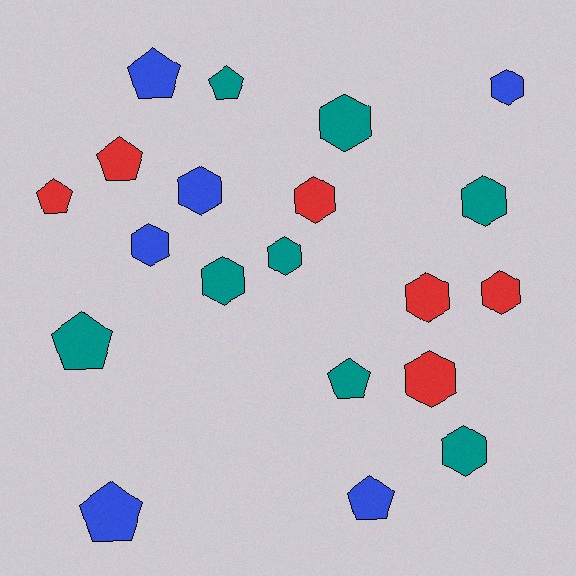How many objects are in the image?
There are 20 objects.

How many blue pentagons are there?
There are 3 blue pentagons.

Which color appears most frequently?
Teal, with 8 objects.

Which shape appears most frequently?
Hexagon, with 12 objects.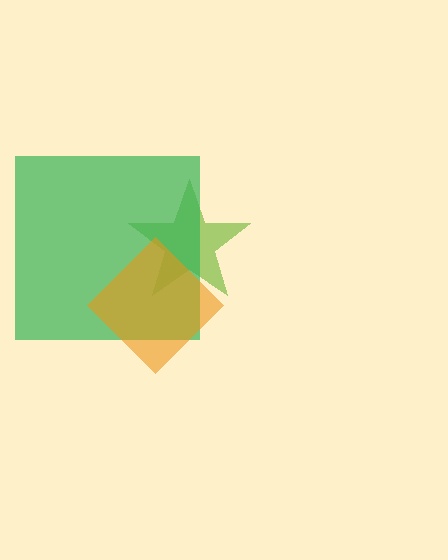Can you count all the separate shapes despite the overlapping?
Yes, there are 3 separate shapes.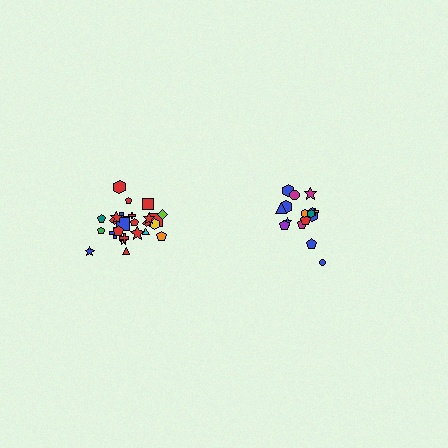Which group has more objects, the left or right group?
The left group.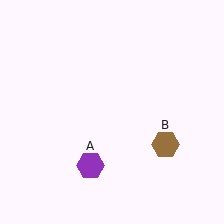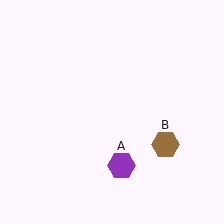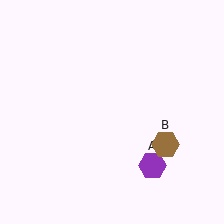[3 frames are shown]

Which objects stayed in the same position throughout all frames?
Brown hexagon (object B) remained stationary.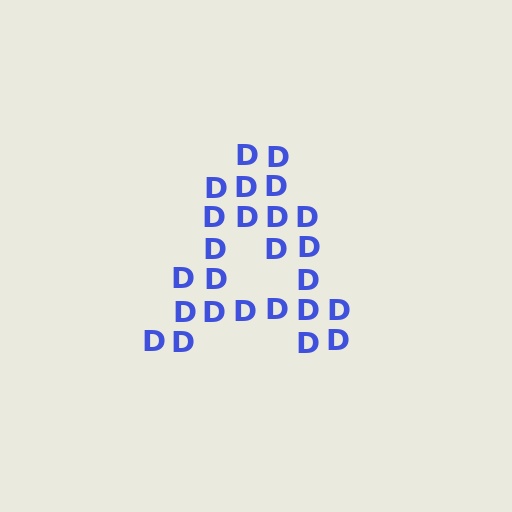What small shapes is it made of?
It is made of small letter D's.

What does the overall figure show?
The overall figure shows the letter A.